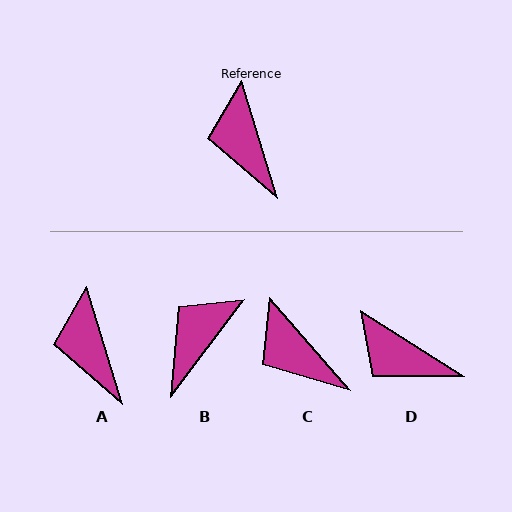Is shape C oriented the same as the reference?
No, it is off by about 24 degrees.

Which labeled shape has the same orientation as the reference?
A.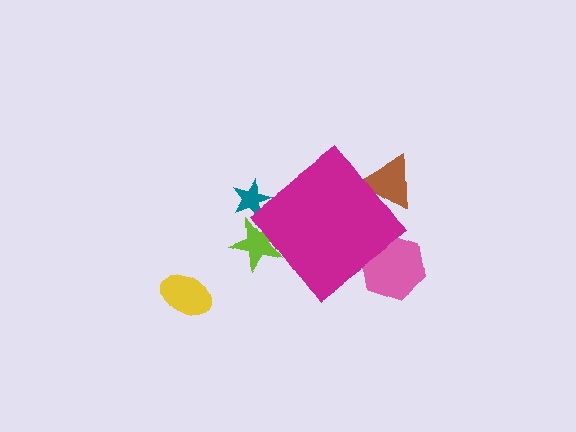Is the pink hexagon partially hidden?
Yes, the pink hexagon is partially hidden behind the magenta diamond.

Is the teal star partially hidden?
Yes, the teal star is partially hidden behind the magenta diamond.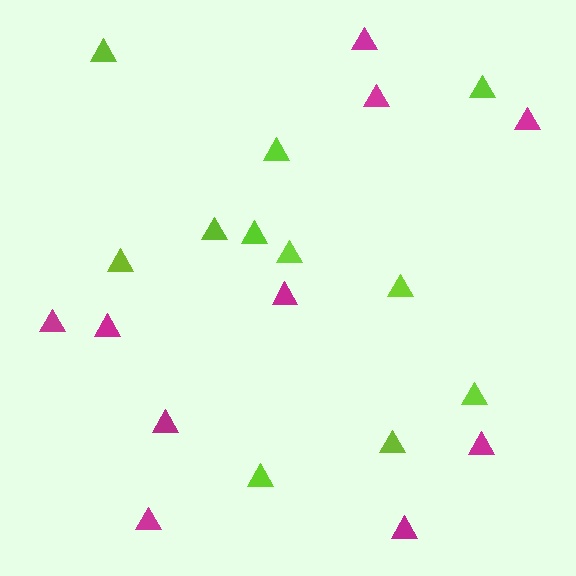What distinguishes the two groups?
There are 2 groups: one group of lime triangles (11) and one group of magenta triangles (10).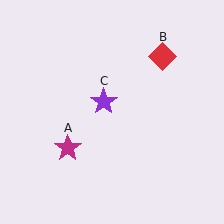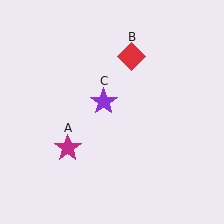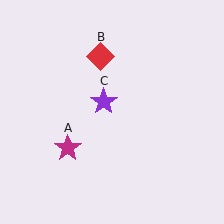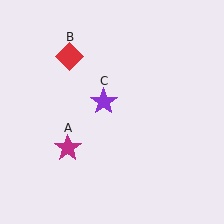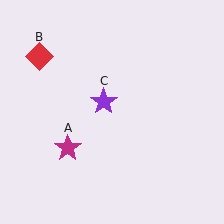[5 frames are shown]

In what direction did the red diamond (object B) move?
The red diamond (object B) moved left.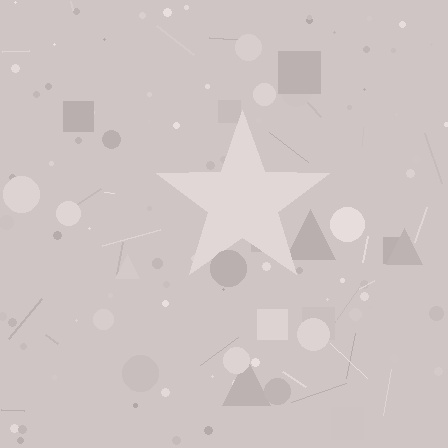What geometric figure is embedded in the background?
A star is embedded in the background.